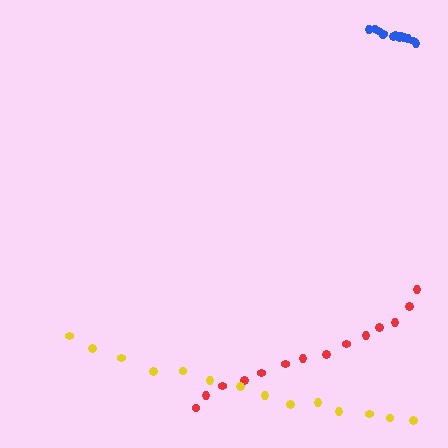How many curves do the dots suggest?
There are 3 distinct paths.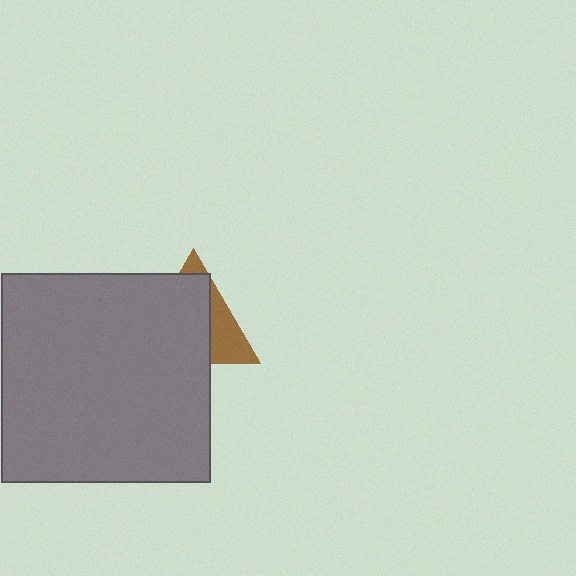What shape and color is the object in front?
The object in front is a gray square.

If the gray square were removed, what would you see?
You would see the complete brown triangle.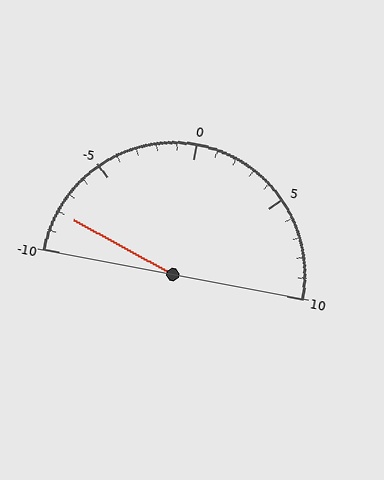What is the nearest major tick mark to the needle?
The nearest major tick mark is -10.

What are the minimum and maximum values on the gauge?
The gauge ranges from -10 to 10.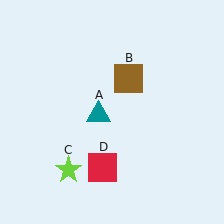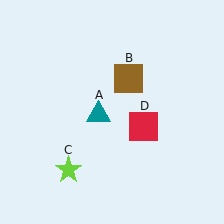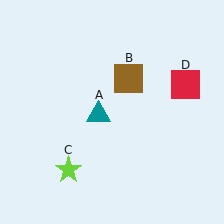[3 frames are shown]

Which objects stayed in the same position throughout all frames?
Teal triangle (object A) and brown square (object B) and lime star (object C) remained stationary.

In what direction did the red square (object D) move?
The red square (object D) moved up and to the right.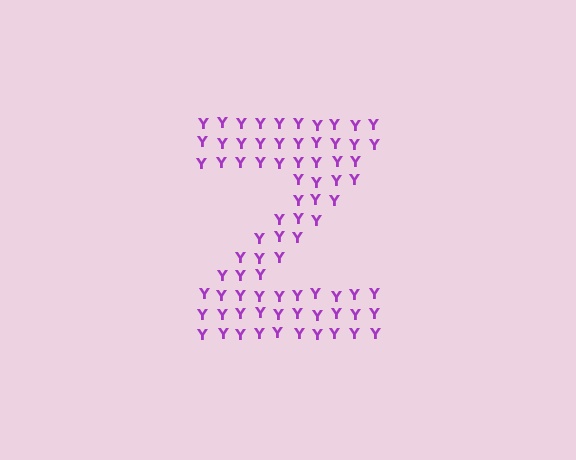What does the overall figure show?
The overall figure shows the letter Z.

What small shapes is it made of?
It is made of small letter Y's.